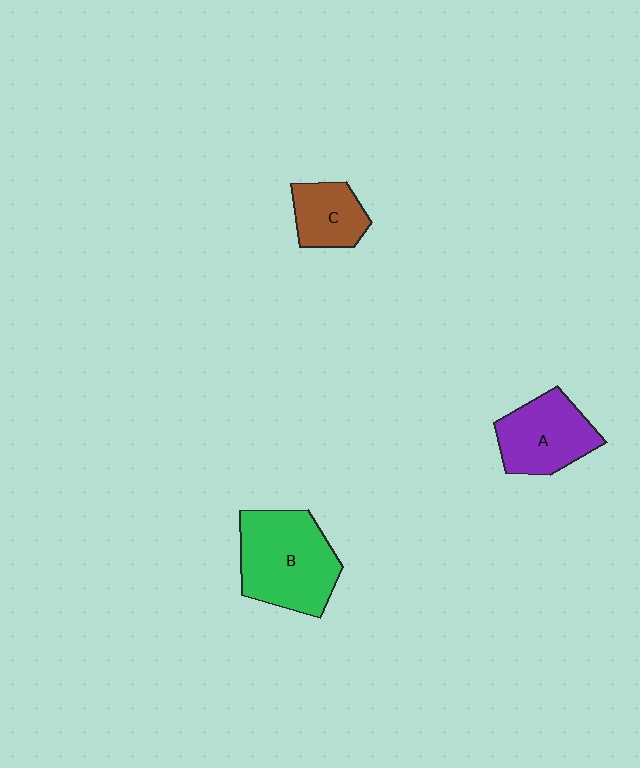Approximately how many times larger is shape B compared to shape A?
Approximately 1.4 times.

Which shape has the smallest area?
Shape C (brown).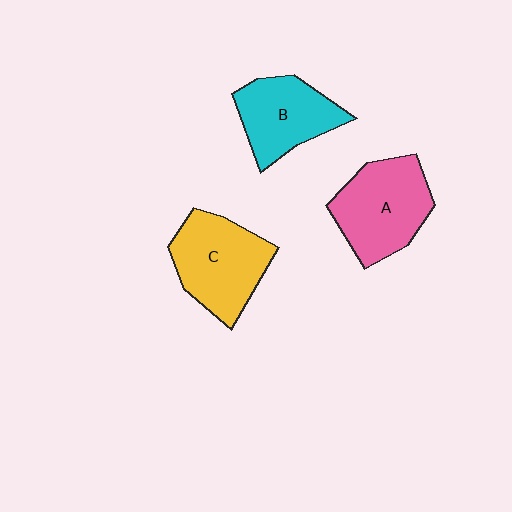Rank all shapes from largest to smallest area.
From largest to smallest: A (pink), C (yellow), B (cyan).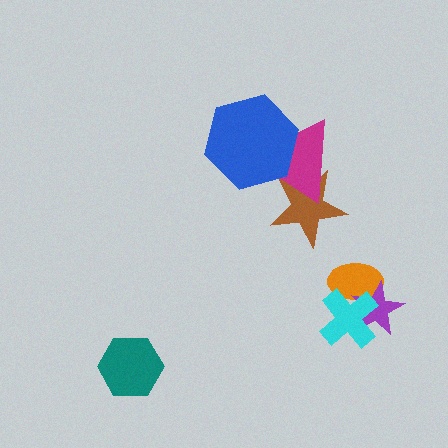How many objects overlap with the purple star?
2 objects overlap with the purple star.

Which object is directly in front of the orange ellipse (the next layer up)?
The purple star is directly in front of the orange ellipse.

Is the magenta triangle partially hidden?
Yes, it is partially covered by another shape.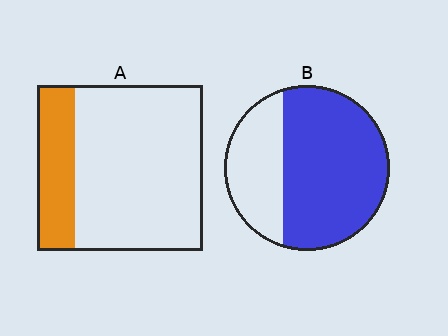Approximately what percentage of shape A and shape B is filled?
A is approximately 25% and B is approximately 70%.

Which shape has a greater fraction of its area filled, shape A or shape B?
Shape B.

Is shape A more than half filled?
No.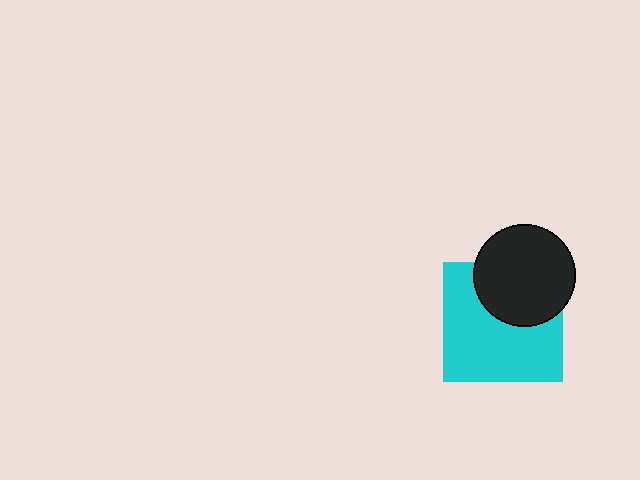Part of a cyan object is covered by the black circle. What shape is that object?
It is a square.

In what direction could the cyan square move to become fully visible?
The cyan square could move down. That would shift it out from behind the black circle entirely.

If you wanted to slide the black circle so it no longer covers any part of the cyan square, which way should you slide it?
Slide it up — that is the most direct way to separate the two shapes.